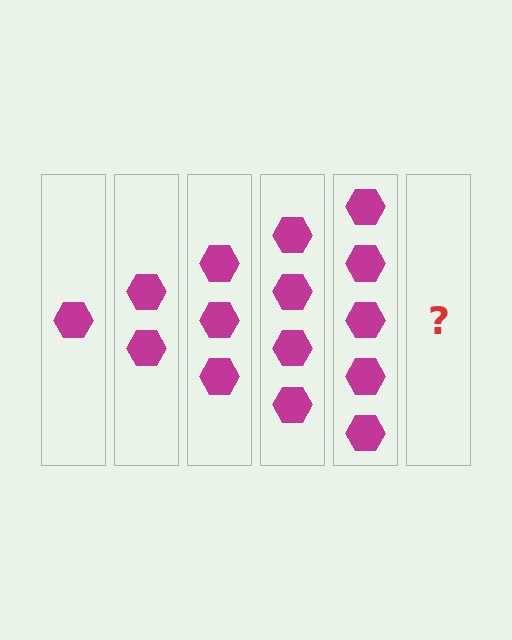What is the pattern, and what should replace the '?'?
The pattern is that each step adds one more hexagon. The '?' should be 6 hexagons.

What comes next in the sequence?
The next element should be 6 hexagons.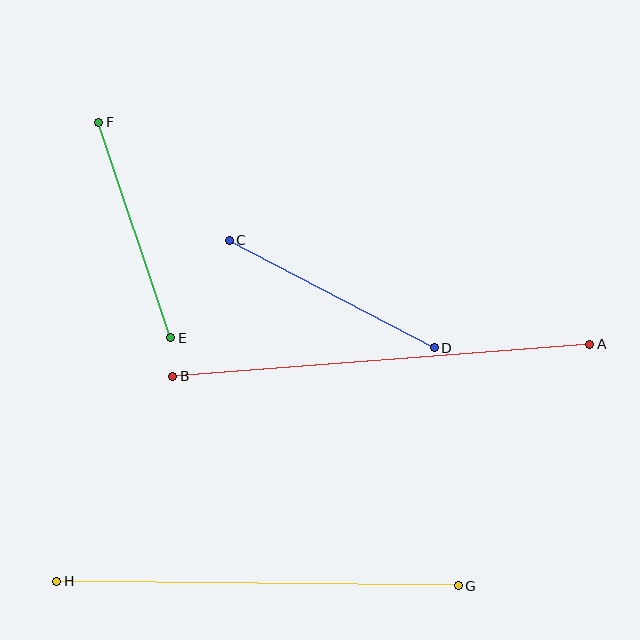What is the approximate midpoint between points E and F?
The midpoint is at approximately (135, 230) pixels.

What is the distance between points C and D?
The distance is approximately 232 pixels.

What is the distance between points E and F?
The distance is approximately 228 pixels.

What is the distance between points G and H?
The distance is approximately 402 pixels.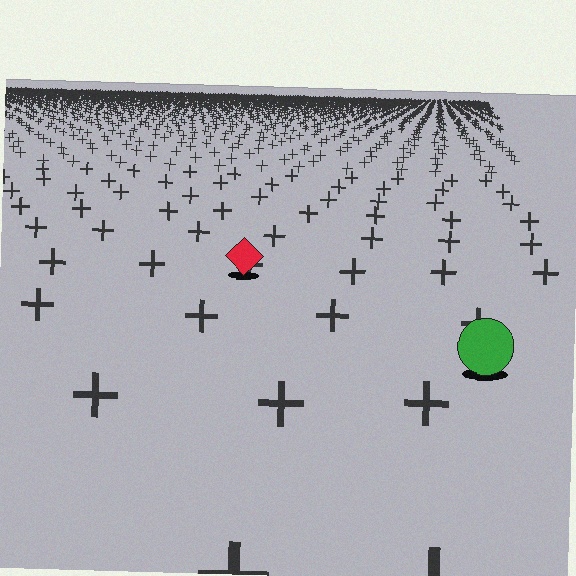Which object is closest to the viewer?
The green circle is closest. The texture marks near it are larger and more spread out.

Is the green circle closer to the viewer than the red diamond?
Yes. The green circle is closer — you can tell from the texture gradient: the ground texture is coarser near it.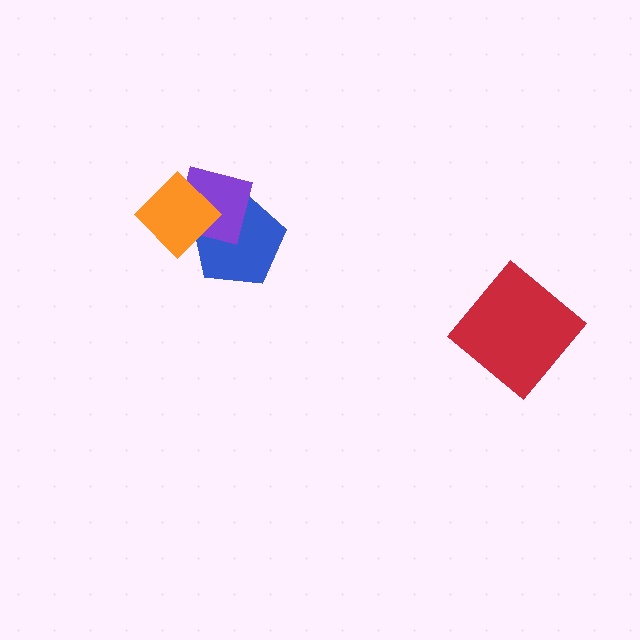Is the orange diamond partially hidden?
No, no other shape covers it.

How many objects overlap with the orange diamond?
2 objects overlap with the orange diamond.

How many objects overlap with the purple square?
2 objects overlap with the purple square.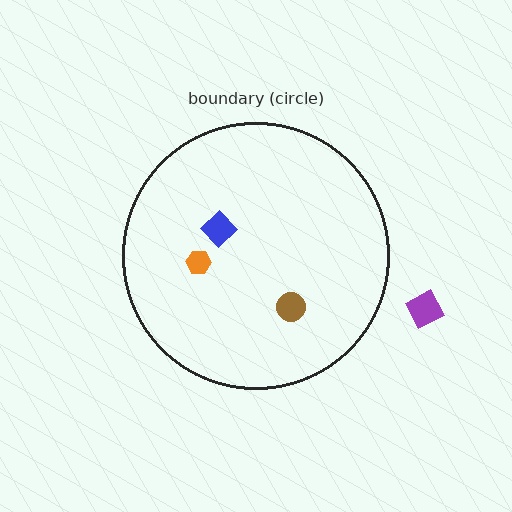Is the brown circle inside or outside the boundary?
Inside.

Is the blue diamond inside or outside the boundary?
Inside.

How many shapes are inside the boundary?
3 inside, 1 outside.